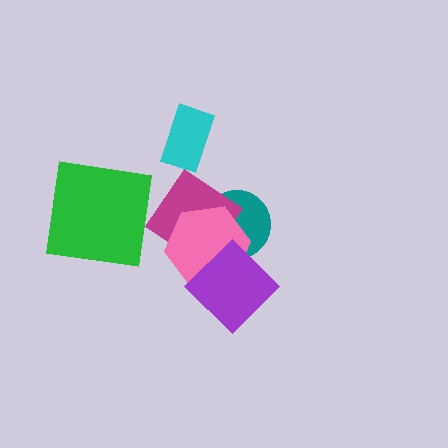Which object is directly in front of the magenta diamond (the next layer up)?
The pink hexagon is directly in front of the magenta diamond.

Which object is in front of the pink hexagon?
The purple diamond is in front of the pink hexagon.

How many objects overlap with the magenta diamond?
3 objects overlap with the magenta diamond.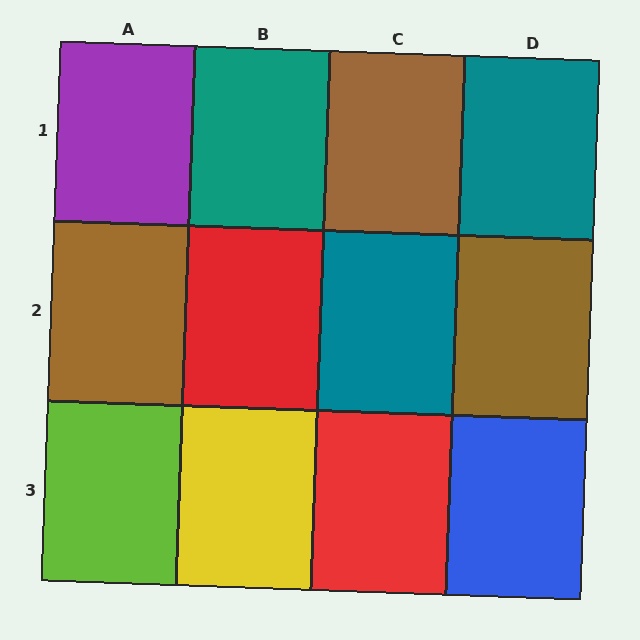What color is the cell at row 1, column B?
Teal.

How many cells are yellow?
1 cell is yellow.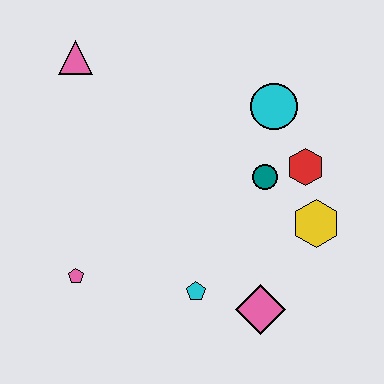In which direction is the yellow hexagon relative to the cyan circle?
The yellow hexagon is below the cyan circle.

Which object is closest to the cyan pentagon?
The pink diamond is closest to the cyan pentagon.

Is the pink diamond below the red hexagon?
Yes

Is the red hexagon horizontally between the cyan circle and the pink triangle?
No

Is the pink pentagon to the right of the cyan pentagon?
No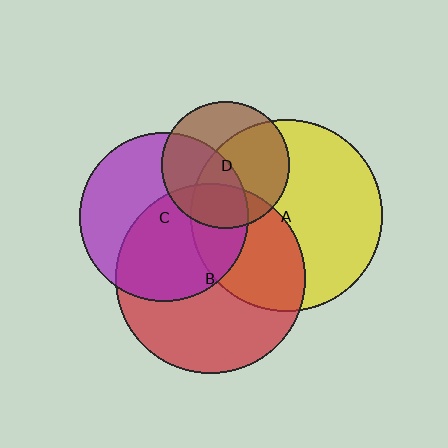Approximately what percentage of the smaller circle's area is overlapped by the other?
Approximately 40%.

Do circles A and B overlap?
Yes.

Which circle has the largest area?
Circle A (yellow).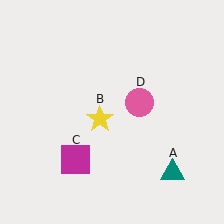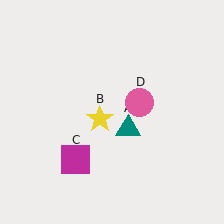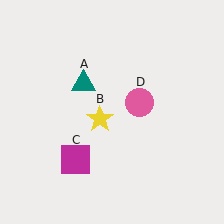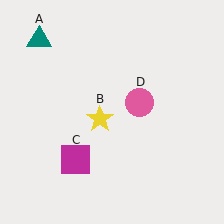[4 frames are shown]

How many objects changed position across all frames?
1 object changed position: teal triangle (object A).